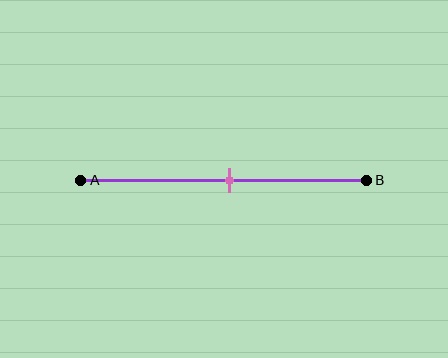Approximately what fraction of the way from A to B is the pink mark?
The pink mark is approximately 50% of the way from A to B.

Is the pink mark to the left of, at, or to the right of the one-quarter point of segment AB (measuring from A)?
The pink mark is to the right of the one-quarter point of segment AB.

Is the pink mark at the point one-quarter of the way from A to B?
No, the mark is at about 50% from A, not at the 25% one-quarter point.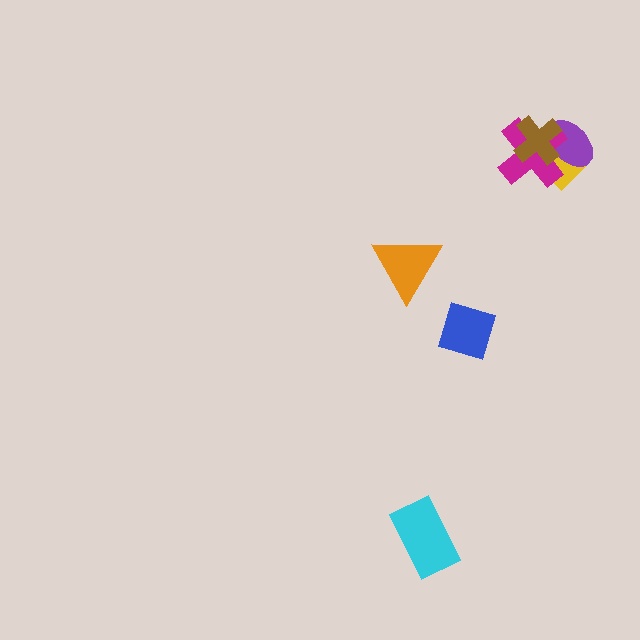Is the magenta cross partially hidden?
Yes, it is partially covered by another shape.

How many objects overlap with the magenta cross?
3 objects overlap with the magenta cross.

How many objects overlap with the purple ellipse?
3 objects overlap with the purple ellipse.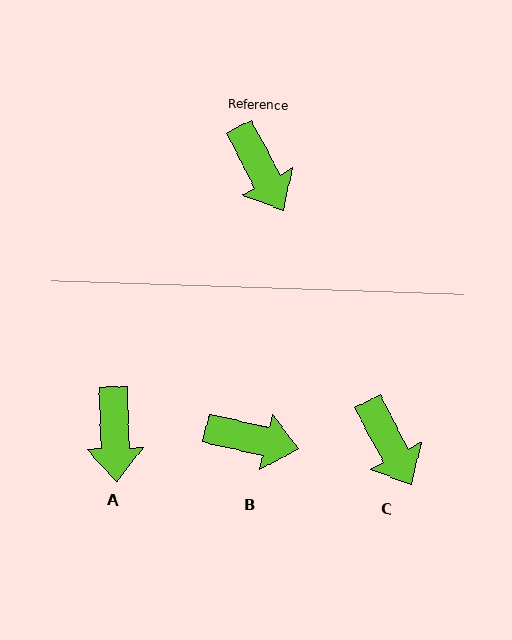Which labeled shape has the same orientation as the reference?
C.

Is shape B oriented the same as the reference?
No, it is off by about 49 degrees.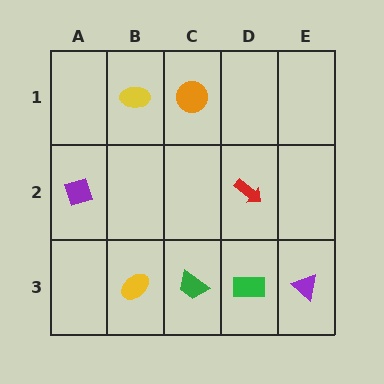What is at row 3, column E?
A purple triangle.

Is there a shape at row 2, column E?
No, that cell is empty.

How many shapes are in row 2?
2 shapes.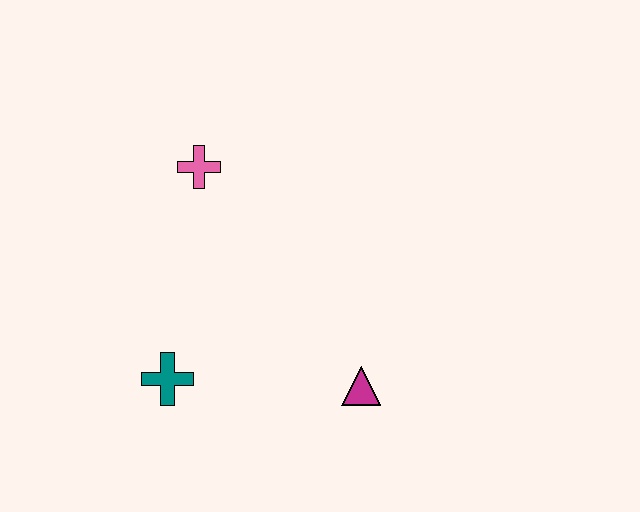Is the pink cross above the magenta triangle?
Yes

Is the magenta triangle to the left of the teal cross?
No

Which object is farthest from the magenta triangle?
The pink cross is farthest from the magenta triangle.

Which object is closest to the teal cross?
The magenta triangle is closest to the teal cross.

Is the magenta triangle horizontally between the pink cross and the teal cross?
No